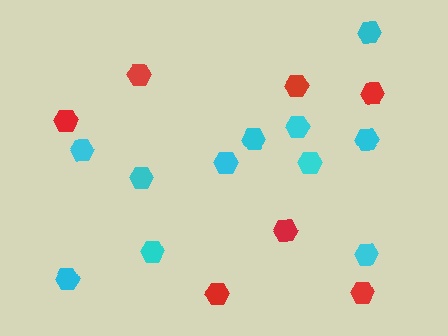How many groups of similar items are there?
There are 2 groups: one group of red hexagons (7) and one group of cyan hexagons (11).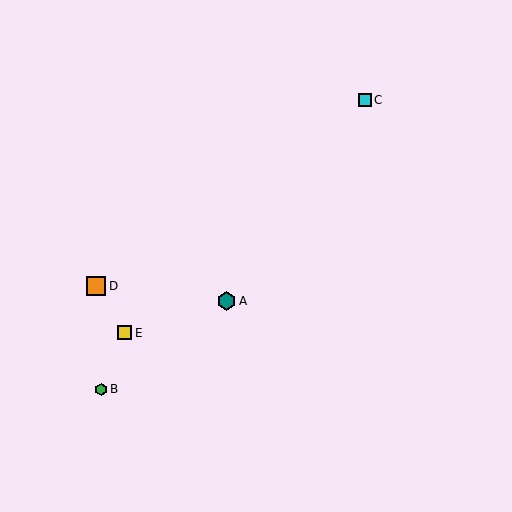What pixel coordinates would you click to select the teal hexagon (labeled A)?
Click at (227, 301) to select the teal hexagon A.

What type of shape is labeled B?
Shape B is a green hexagon.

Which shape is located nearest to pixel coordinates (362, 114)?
The cyan square (labeled C) at (365, 100) is nearest to that location.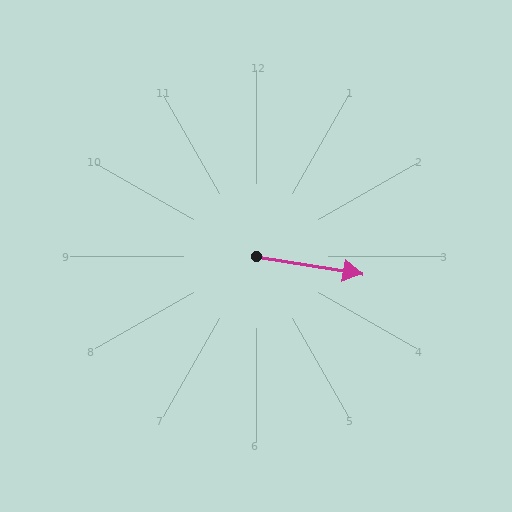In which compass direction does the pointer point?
East.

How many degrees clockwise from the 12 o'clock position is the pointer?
Approximately 99 degrees.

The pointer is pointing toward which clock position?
Roughly 3 o'clock.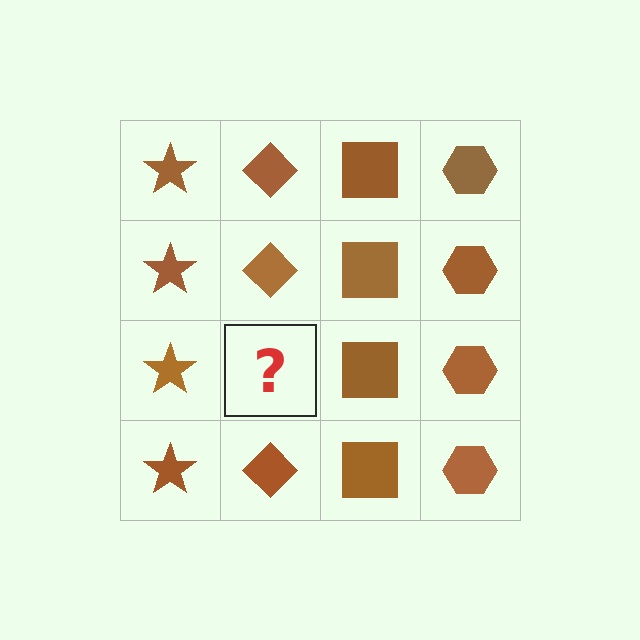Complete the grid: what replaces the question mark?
The question mark should be replaced with a brown diamond.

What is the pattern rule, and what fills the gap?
The rule is that each column has a consistent shape. The gap should be filled with a brown diamond.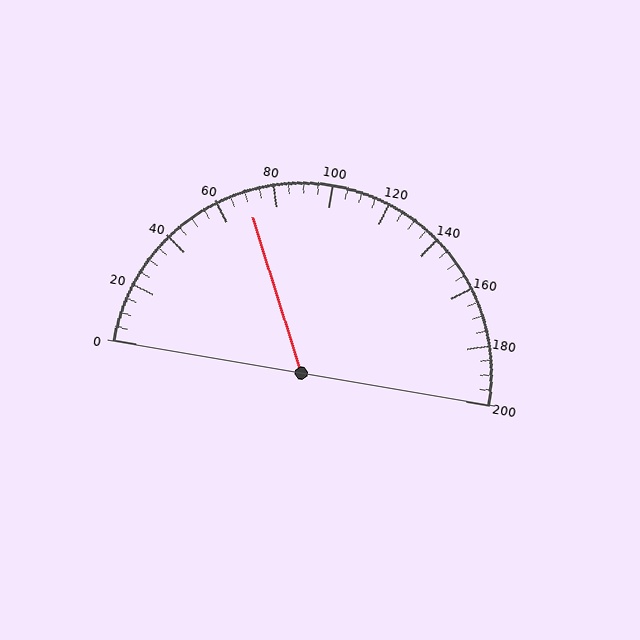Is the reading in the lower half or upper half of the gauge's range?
The reading is in the lower half of the range (0 to 200).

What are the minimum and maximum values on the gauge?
The gauge ranges from 0 to 200.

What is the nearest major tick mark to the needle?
The nearest major tick mark is 80.